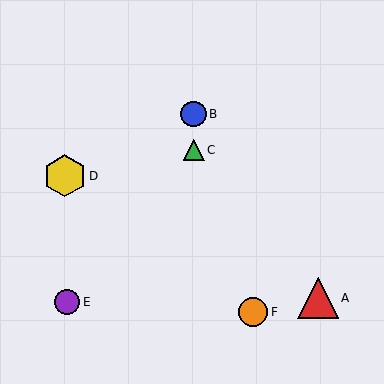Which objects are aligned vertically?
Objects B, C are aligned vertically.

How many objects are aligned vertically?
2 objects (B, C) are aligned vertically.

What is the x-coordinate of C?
Object C is at x≈194.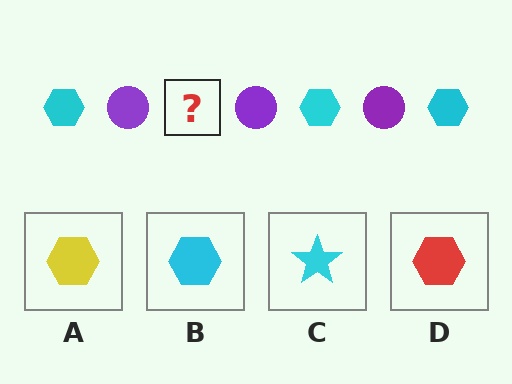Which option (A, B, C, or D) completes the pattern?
B.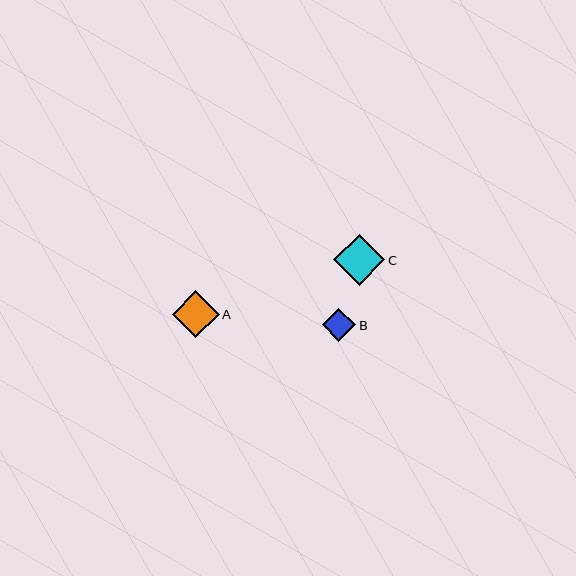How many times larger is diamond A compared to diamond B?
Diamond A is approximately 1.4 times the size of diamond B.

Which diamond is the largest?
Diamond C is the largest with a size of approximately 51 pixels.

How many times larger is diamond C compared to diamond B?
Diamond C is approximately 1.5 times the size of diamond B.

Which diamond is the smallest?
Diamond B is the smallest with a size of approximately 33 pixels.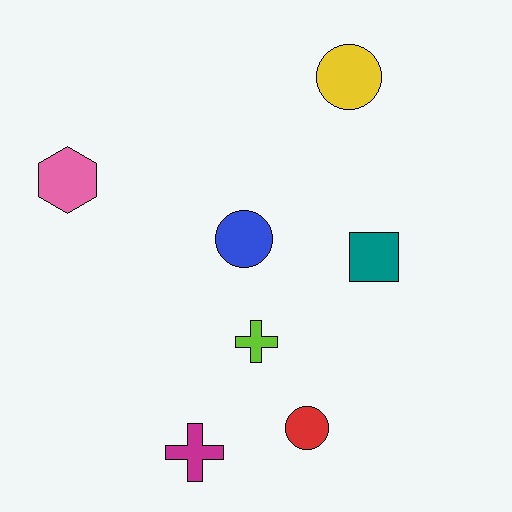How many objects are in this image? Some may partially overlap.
There are 7 objects.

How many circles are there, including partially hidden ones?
There are 3 circles.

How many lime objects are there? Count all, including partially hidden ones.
There is 1 lime object.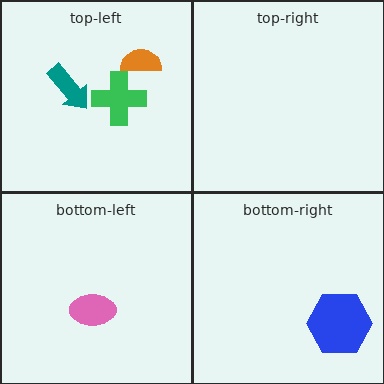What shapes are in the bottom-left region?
The pink ellipse.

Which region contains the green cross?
The top-left region.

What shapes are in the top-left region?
The teal arrow, the green cross, the orange semicircle.